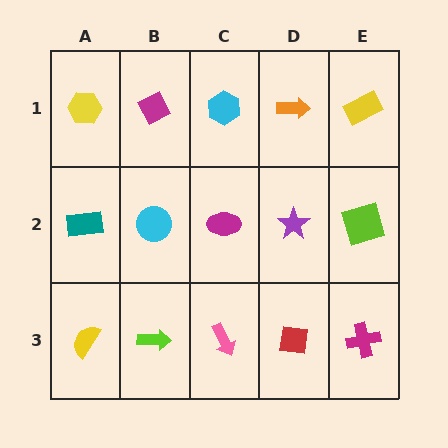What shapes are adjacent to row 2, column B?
A magenta diamond (row 1, column B), a lime arrow (row 3, column B), a teal rectangle (row 2, column A), a magenta ellipse (row 2, column C).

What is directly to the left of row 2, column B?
A teal rectangle.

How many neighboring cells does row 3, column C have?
3.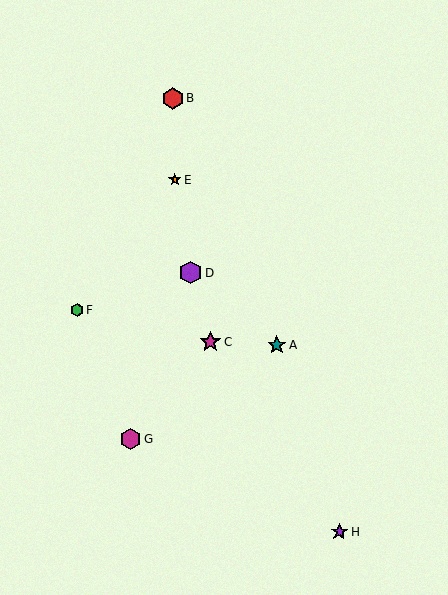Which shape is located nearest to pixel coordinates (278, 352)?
The teal star (labeled A) at (277, 345) is nearest to that location.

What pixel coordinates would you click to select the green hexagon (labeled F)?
Click at (77, 310) to select the green hexagon F.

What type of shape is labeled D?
Shape D is a purple hexagon.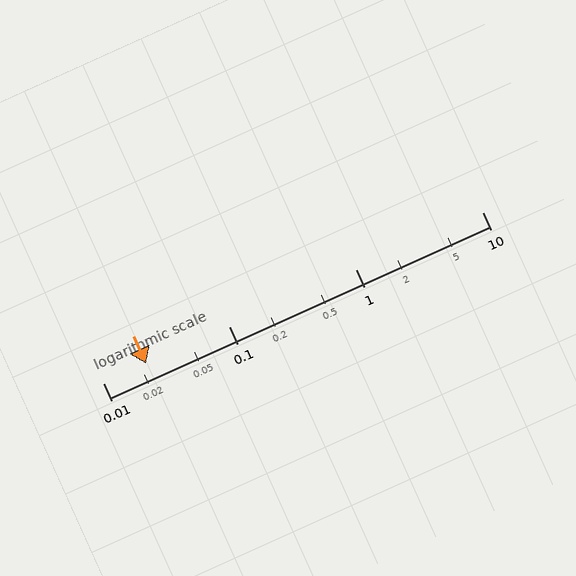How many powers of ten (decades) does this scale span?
The scale spans 3 decades, from 0.01 to 10.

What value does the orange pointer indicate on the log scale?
The pointer indicates approximately 0.022.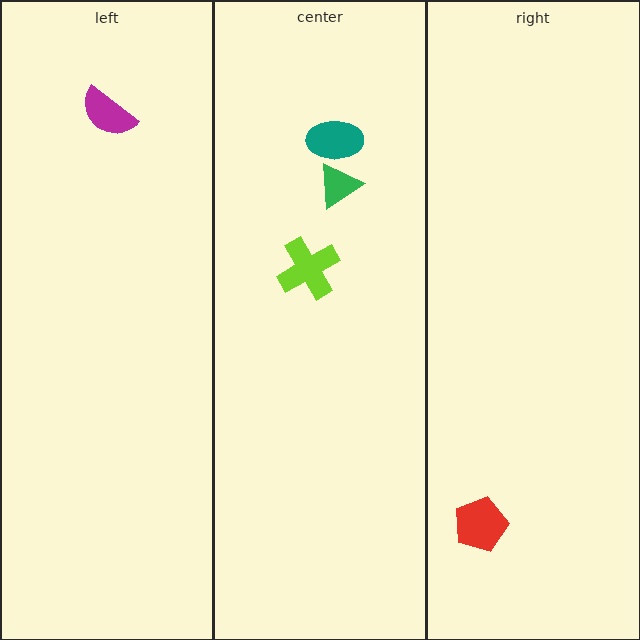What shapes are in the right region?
The red pentagon.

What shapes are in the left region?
The magenta semicircle.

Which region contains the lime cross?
The center region.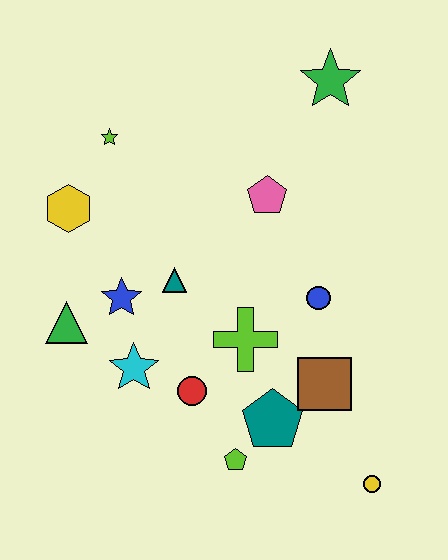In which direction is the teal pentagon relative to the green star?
The teal pentagon is below the green star.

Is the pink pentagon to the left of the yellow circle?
Yes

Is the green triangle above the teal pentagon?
Yes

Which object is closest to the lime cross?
The red circle is closest to the lime cross.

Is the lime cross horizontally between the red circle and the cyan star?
No